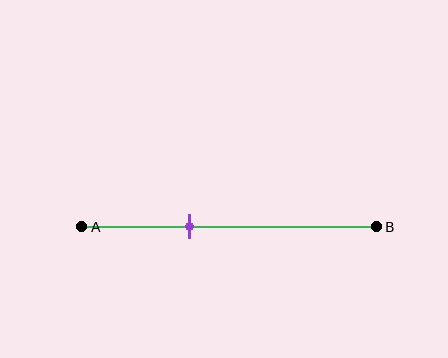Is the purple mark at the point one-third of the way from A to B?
No, the mark is at about 35% from A, not at the 33% one-third point.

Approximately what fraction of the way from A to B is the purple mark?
The purple mark is approximately 35% of the way from A to B.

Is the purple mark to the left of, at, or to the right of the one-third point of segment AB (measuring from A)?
The purple mark is to the right of the one-third point of segment AB.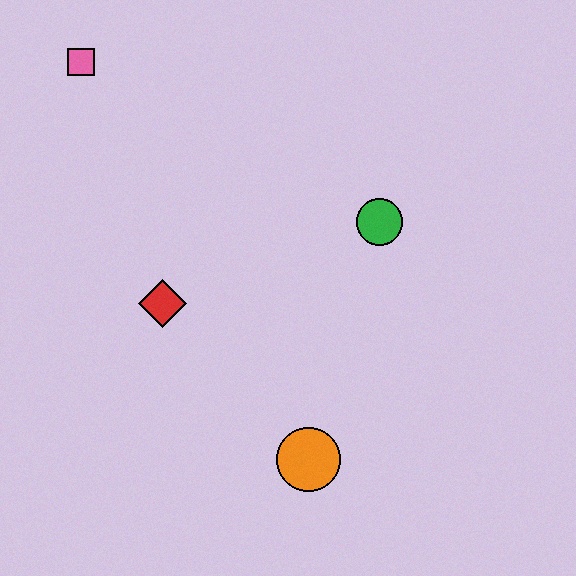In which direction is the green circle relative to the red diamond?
The green circle is to the right of the red diamond.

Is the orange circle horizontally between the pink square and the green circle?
Yes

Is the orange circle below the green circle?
Yes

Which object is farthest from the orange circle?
The pink square is farthest from the orange circle.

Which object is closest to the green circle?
The red diamond is closest to the green circle.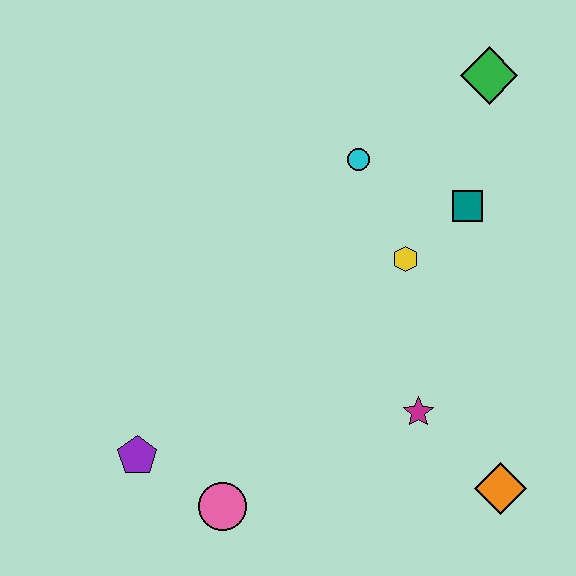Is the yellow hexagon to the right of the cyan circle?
Yes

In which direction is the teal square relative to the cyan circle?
The teal square is to the right of the cyan circle.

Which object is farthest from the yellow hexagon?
The purple pentagon is farthest from the yellow hexagon.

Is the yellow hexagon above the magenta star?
Yes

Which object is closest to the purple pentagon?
The pink circle is closest to the purple pentagon.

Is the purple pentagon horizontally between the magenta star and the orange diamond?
No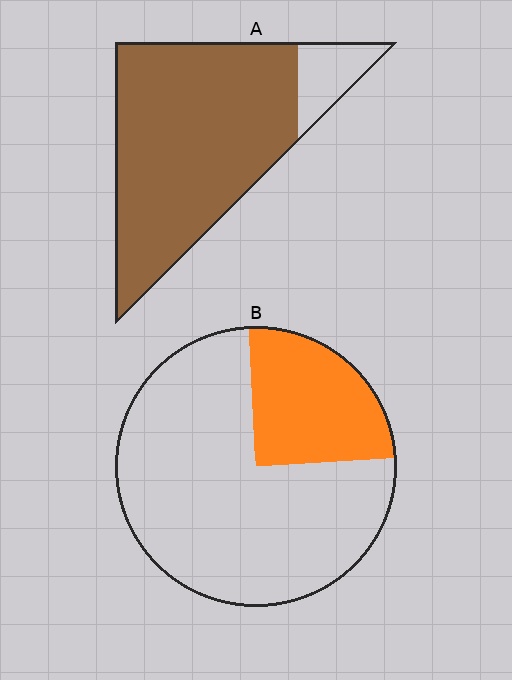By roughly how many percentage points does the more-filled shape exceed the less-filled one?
By roughly 65 percentage points (A over B).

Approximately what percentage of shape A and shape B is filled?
A is approximately 90% and B is approximately 25%.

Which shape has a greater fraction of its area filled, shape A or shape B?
Shape A.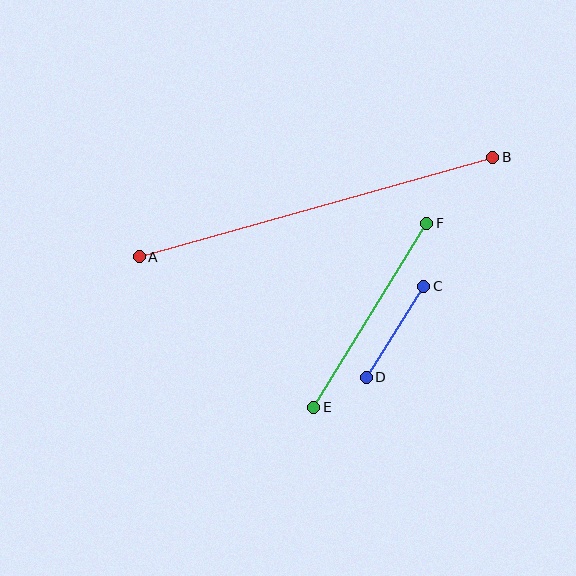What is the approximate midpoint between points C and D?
The midpoint is at approximately (395, 332) pixels.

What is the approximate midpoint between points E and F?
The midpoint is at approximately (370, 315) pixels.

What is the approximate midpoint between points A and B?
The midpoint is at approximately (316, 207) pixels.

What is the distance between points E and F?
The distance is approximately 216 pixels.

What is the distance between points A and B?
The distance is approximately 367 pixels.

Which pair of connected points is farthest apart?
Points A and B are farthest apart.